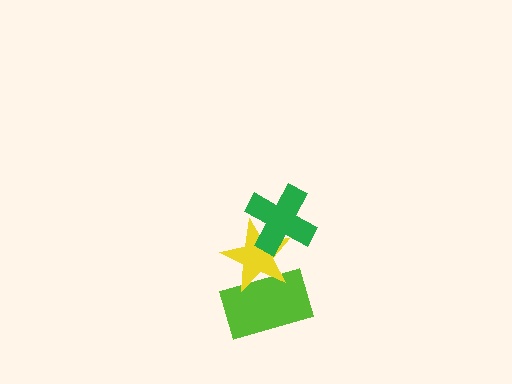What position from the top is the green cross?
The green cross is 1st from the top.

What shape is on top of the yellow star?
The green cross is on top of the yellow star.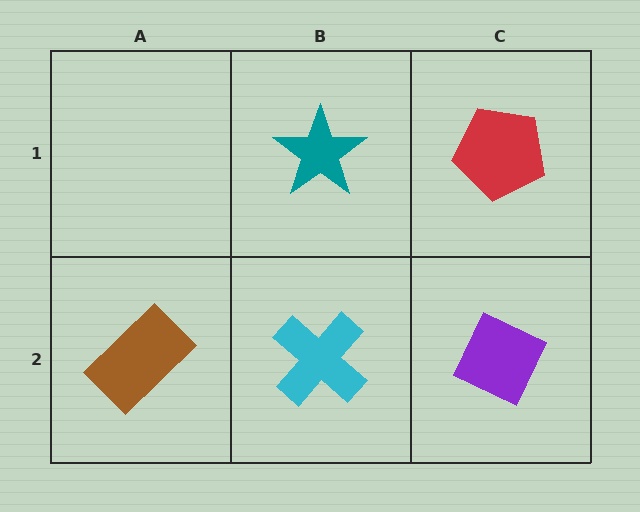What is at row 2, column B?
A cyan cross.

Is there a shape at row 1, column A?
No, that cell is empty.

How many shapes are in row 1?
2 shapes.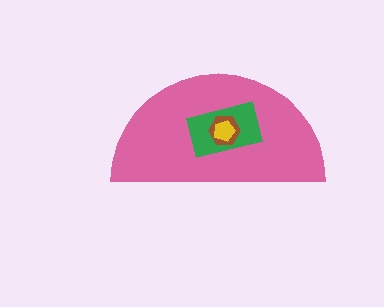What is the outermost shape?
The pink semicircle.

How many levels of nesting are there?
4.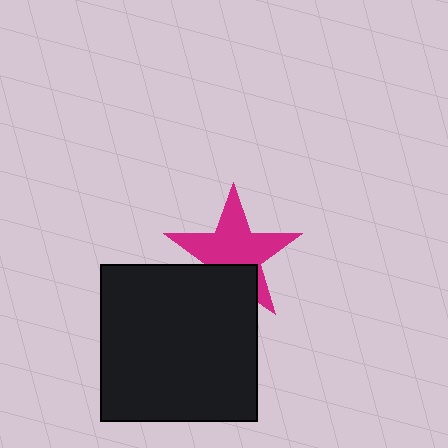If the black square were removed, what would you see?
You would see the complete magenta star.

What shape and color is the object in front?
The object in front is a black square.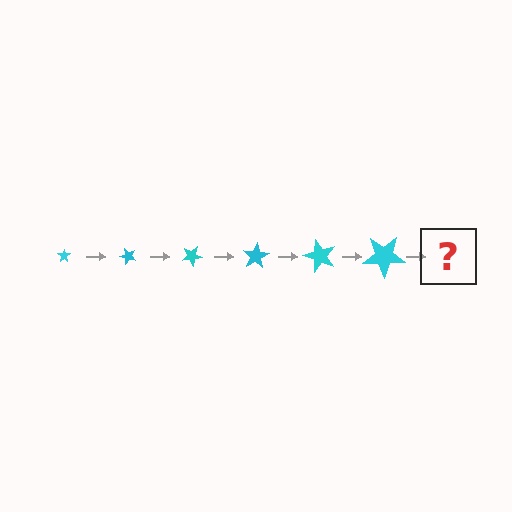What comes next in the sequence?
The next element should be a star, larger than the previous one and rotated 300 degrees from the start.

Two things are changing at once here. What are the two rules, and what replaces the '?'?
The two rules are that the star grows larger each step and it rotates 50 degrees each step. The '?' should be a star, larger than the previous one and rotated 300 degrees from the start.